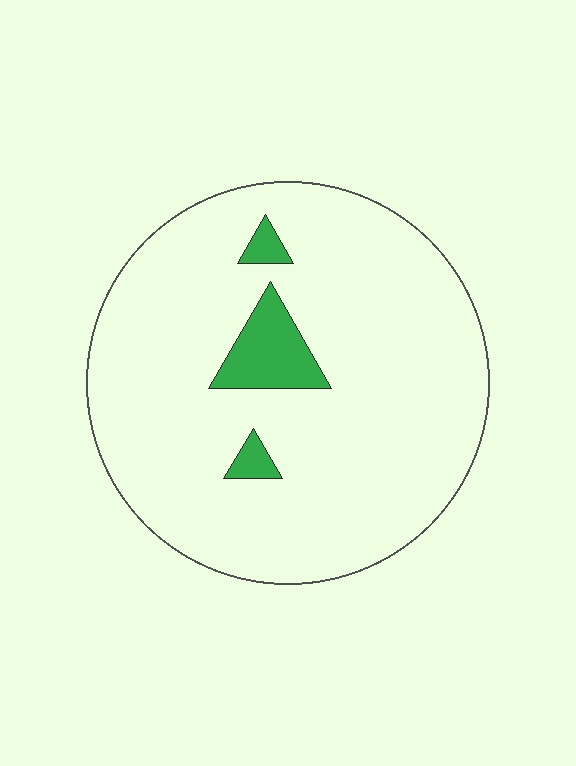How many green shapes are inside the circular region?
3.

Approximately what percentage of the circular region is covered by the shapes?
Approximately 10%.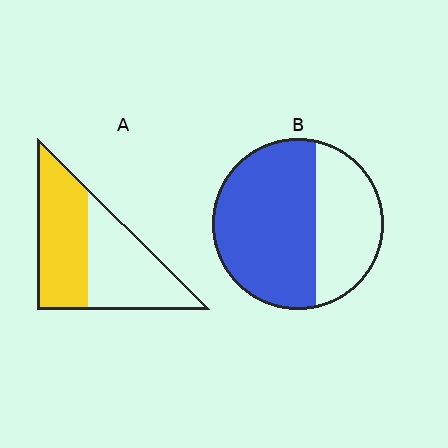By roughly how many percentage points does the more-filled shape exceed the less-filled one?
By roughly 15 percentage points (B over A).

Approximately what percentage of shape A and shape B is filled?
A is approximately 50% and B is approximately 65%.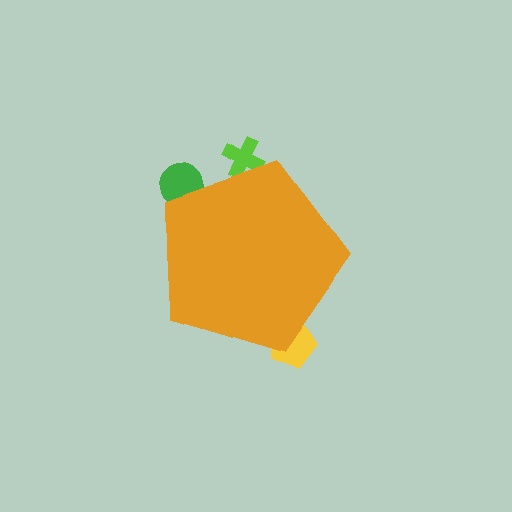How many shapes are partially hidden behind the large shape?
3 shapes are partially hidden.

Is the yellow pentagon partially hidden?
Yes, the yellow pentagon is partially hidden behind the orange pentagon.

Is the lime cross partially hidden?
Yes, the lime cross is partially hidden behind the orange pentagon.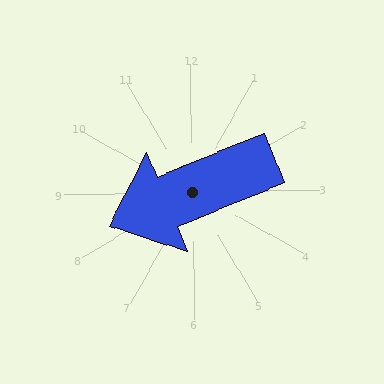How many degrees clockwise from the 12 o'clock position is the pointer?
Approximately 249 degrees.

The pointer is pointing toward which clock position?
Roughly 8 o'clock.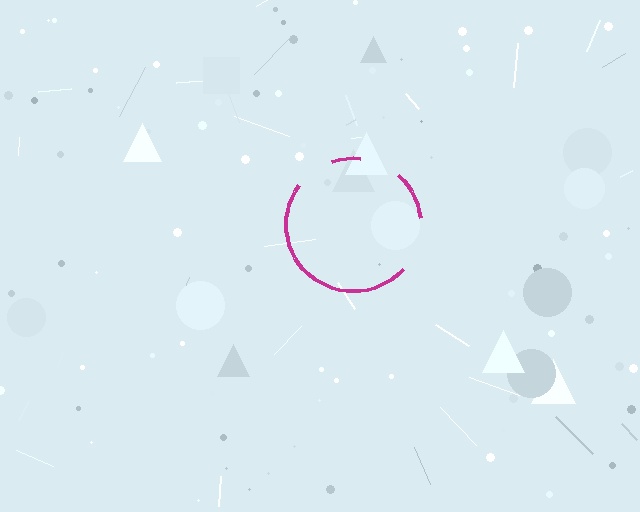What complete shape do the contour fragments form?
The contour fragments form a circle.